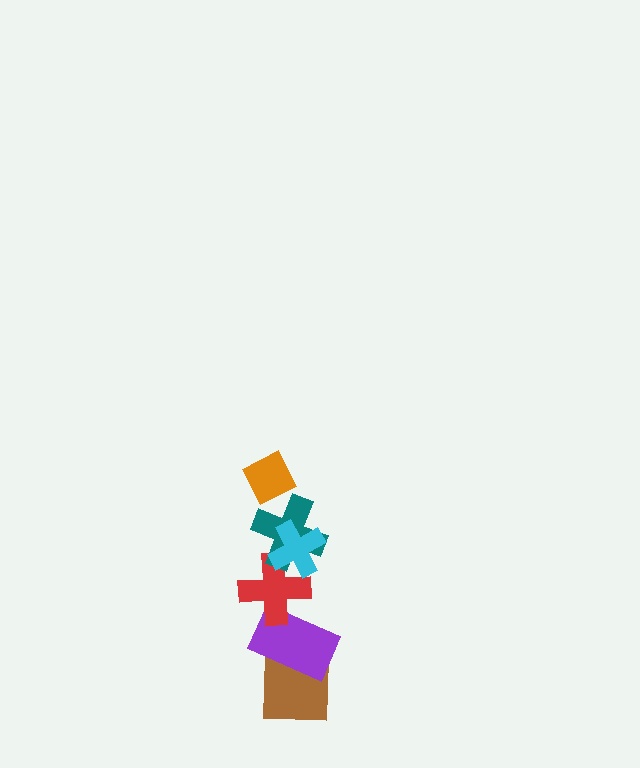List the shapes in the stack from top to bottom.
From top to bottom: the orange diamond, the cyan cross, the teal cross, the red cross, the purple rectangle, the brown square.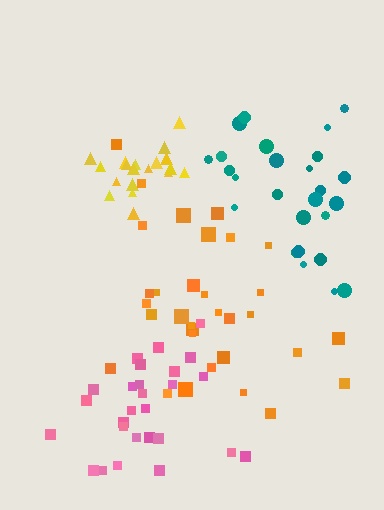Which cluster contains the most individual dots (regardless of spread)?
Orange (32).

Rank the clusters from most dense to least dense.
yellow, pink, orange, teal.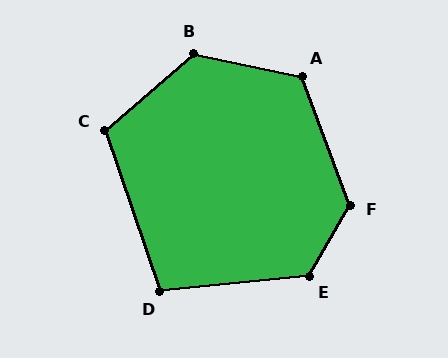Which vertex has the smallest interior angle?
D, at approximately 103 degrees.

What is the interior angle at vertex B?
Approximately 127 degrees (obtuse).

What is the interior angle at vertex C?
Approximately 112 degrees (obtuse).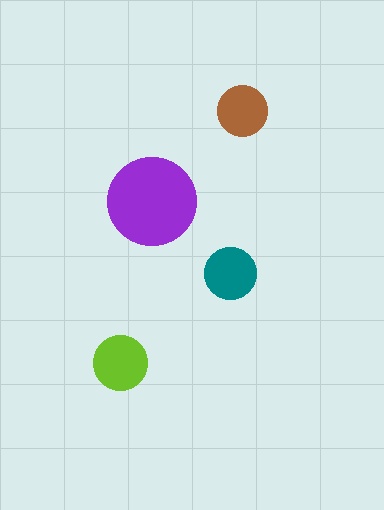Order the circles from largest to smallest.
the purple one, the lime one, the teal one, the brown one.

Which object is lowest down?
The lime circle is bottommost.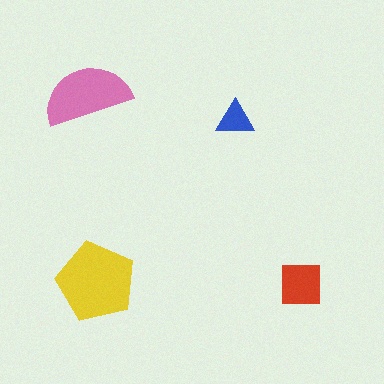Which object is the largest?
The yellow pentagon.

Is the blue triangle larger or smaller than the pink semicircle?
Smaller.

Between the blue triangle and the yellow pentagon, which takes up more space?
The yellow pentagon.